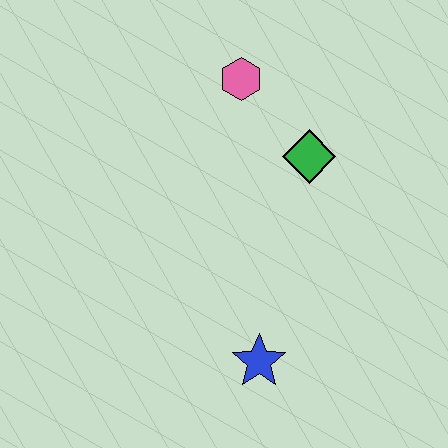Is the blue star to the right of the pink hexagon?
Yes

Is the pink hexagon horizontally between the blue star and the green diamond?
No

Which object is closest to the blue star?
The green diamond is closest to the blue star.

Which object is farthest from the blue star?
The pink hexagon is farthest from the blue star.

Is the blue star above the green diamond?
No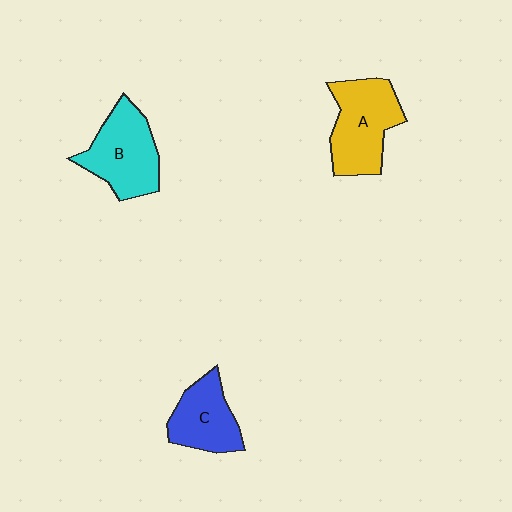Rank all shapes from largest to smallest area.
From largest to smallest: A (yellow), B (cyan), C (blue).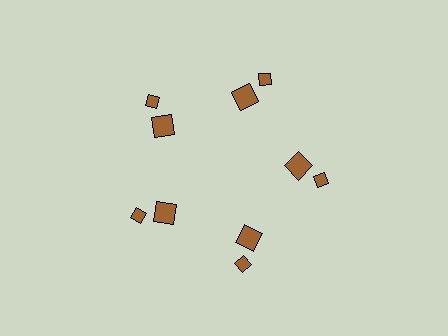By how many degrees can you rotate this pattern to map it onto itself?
The pattern maps onto itself every 72 degrees of rotation.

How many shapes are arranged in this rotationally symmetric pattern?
There are 10 shapes, arranged in 5 groups of 2.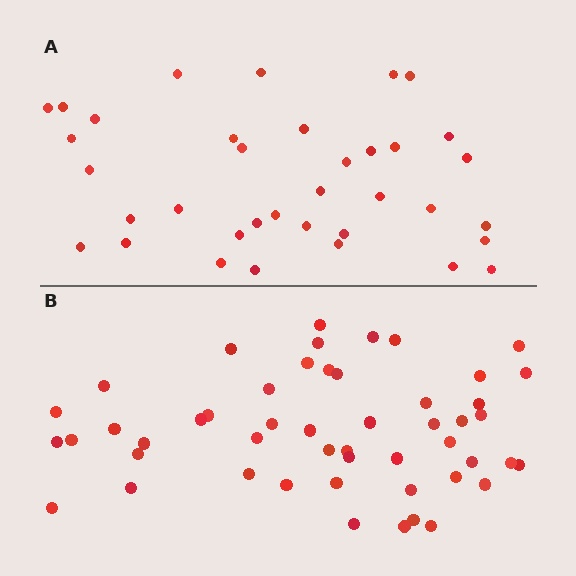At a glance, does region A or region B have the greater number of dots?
Region B (the bottom region) has more dots.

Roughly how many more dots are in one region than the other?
Region B has approximately 15 more dots than region A.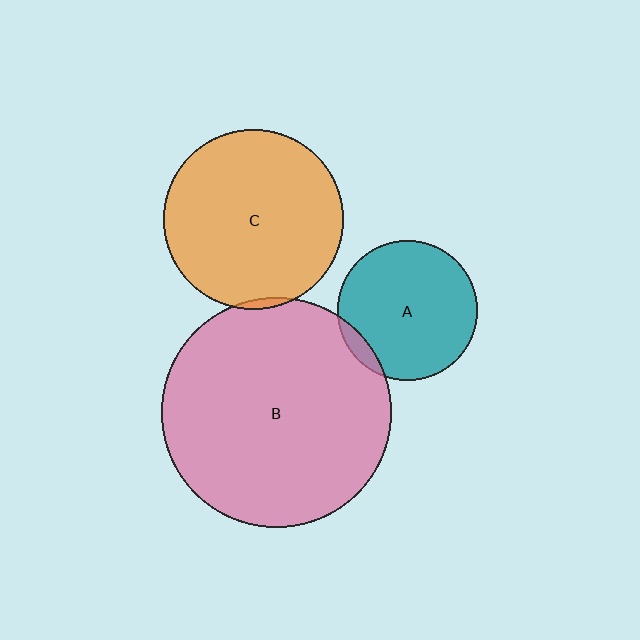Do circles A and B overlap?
Yes.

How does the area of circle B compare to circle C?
Approximately 1.6 times.